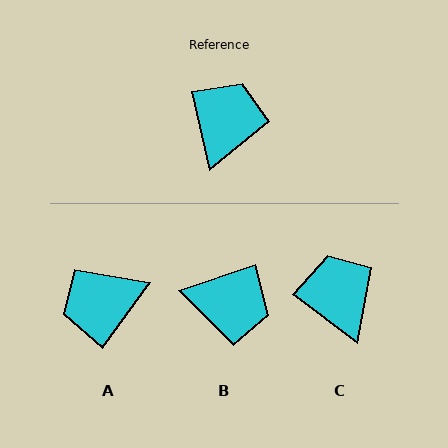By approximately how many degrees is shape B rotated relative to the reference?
Approximately 85 degrees clockwise.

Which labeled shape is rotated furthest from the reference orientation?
A, about 131 degrees away.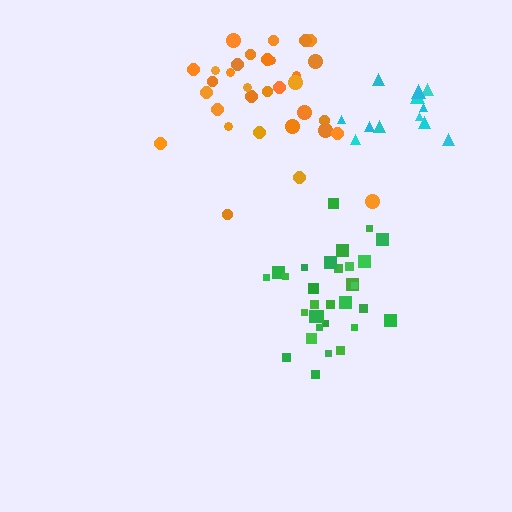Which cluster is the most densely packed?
Cyan.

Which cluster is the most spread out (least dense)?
Orange.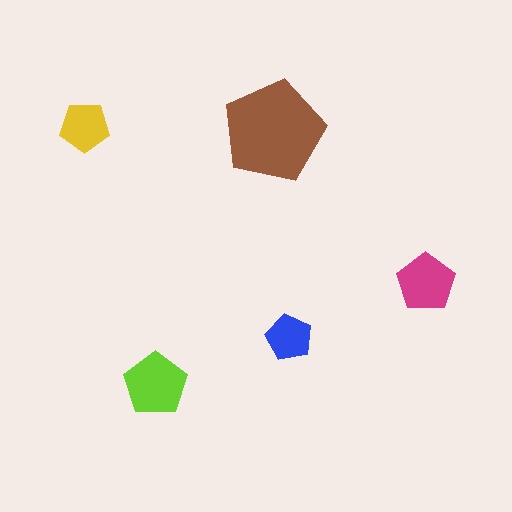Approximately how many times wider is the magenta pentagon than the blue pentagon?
About 1.5 times wider.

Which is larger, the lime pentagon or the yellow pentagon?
The lime one.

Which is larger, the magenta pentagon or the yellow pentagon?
The magenta one.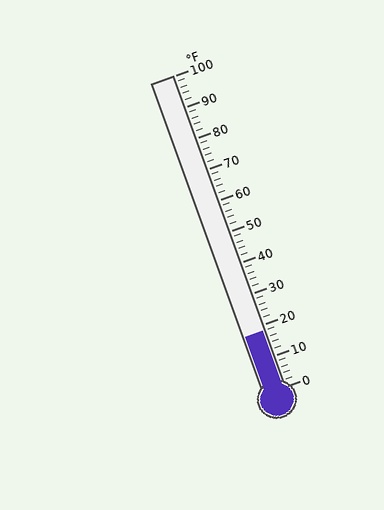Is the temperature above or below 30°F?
The temperature is below 30°F.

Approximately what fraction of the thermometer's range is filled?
The thermometer is filled to approximately 20% of its range.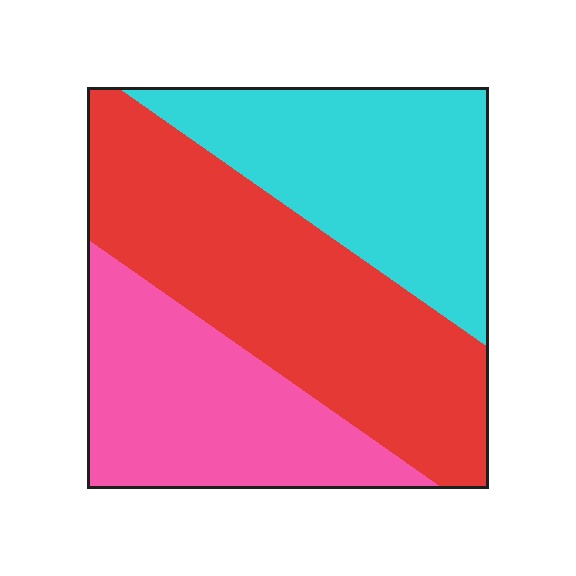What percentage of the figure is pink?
Pink covers roughly 30% of the figure.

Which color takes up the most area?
Red, at roughly 40%.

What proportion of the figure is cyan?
Cyan covers about 30% of the figure.